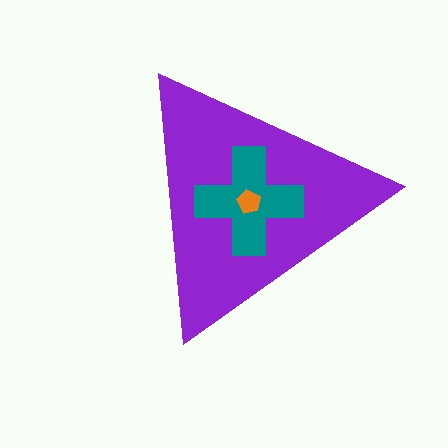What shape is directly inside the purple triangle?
The teal cross.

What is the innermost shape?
The orange pentagon.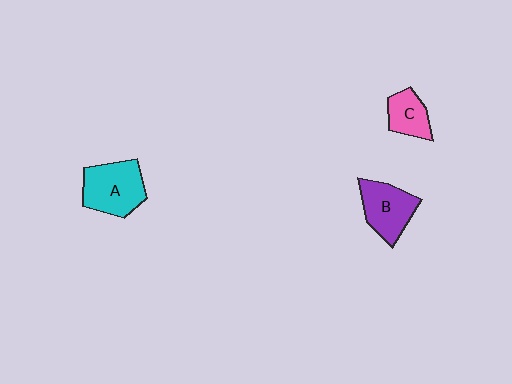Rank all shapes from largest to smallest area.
From largest to smallest: A (cyan), B (purple), C (pink).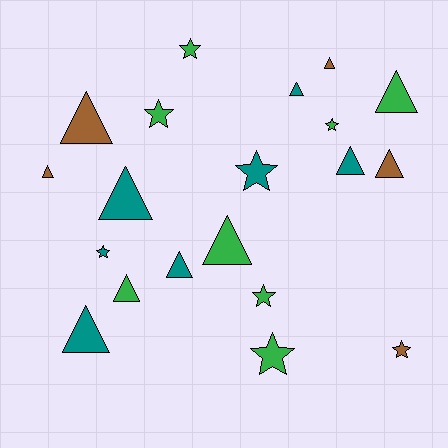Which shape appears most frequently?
Triangle, with 12 objects.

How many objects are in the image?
There are 20 objects.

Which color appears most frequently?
Green, with 8 objects.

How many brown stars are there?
There is 1 brown star.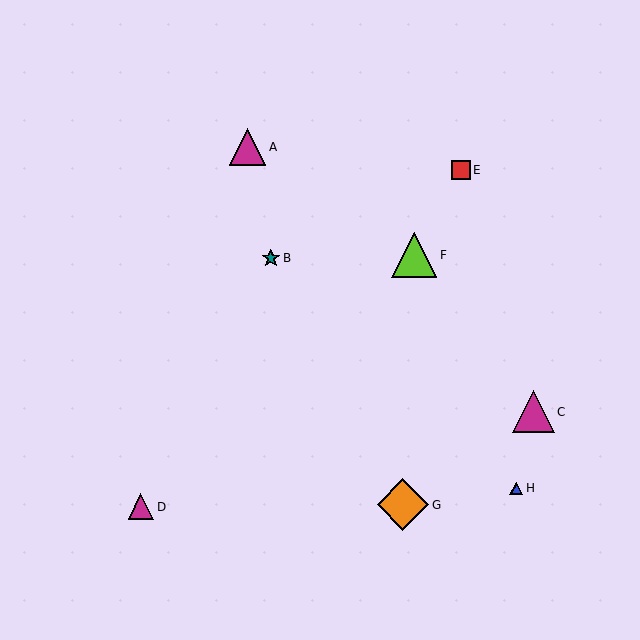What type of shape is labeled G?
Shape G is an orange diamond.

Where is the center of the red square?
The center of the red square is at (461, 170).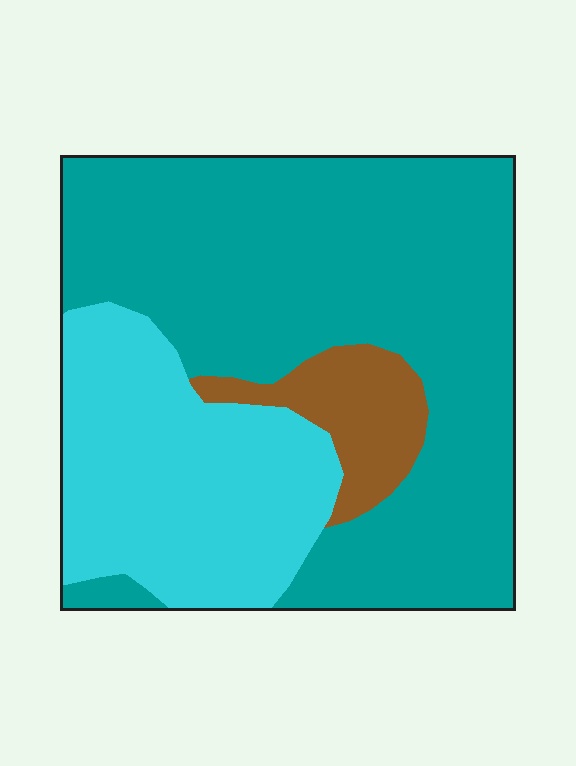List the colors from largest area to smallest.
From largest to smallest: teal, cyan, brown.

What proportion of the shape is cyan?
Cyan covers 29% of the shape.